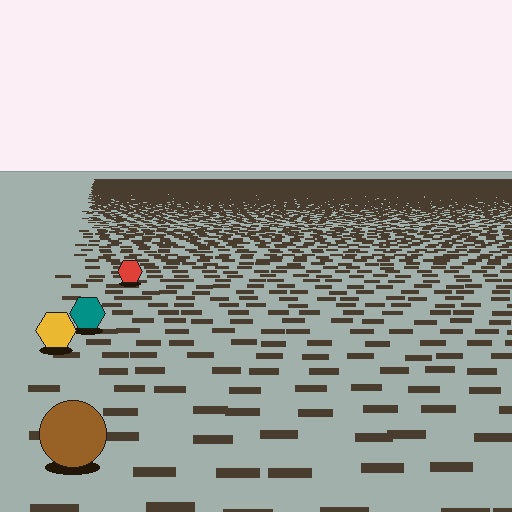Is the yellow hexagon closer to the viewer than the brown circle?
No. The brown circle is closer — you can tell from the texture gradient: the ground texture is coarser near it.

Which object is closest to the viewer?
The brown circle is closest. The texture marks near it are larger and more spread out.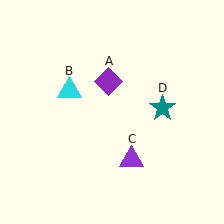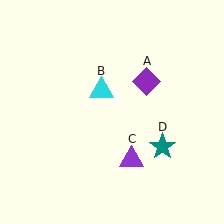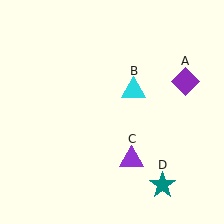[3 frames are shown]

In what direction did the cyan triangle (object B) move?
The cyan triangle (object B) moved right.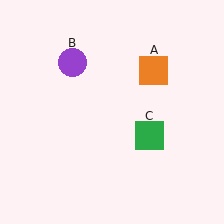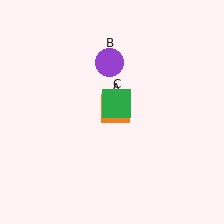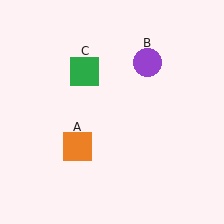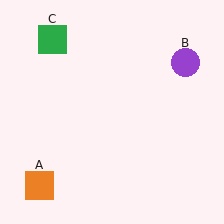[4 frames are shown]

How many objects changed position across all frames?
3 objects changed position: orange square (object A), purple circle (object B), green square (object C).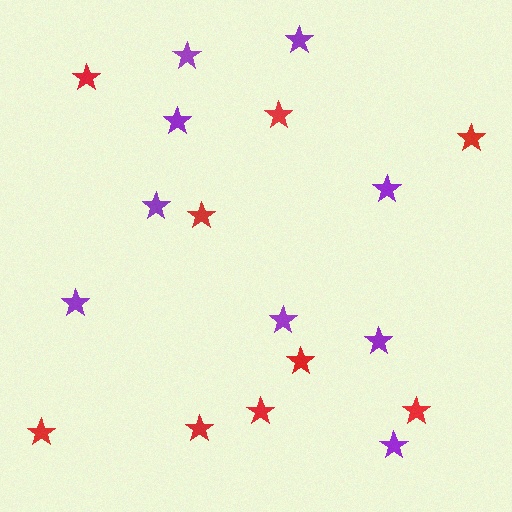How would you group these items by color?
There are 2 groups: one group of red stars (9) and one group of purple stars (9).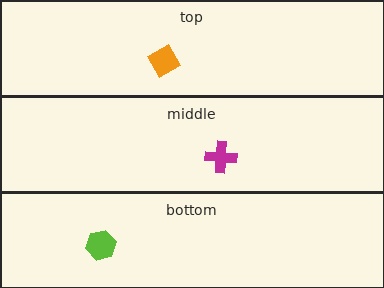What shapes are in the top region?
The orange square.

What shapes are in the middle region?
The magenta cross.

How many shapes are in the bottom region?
1.